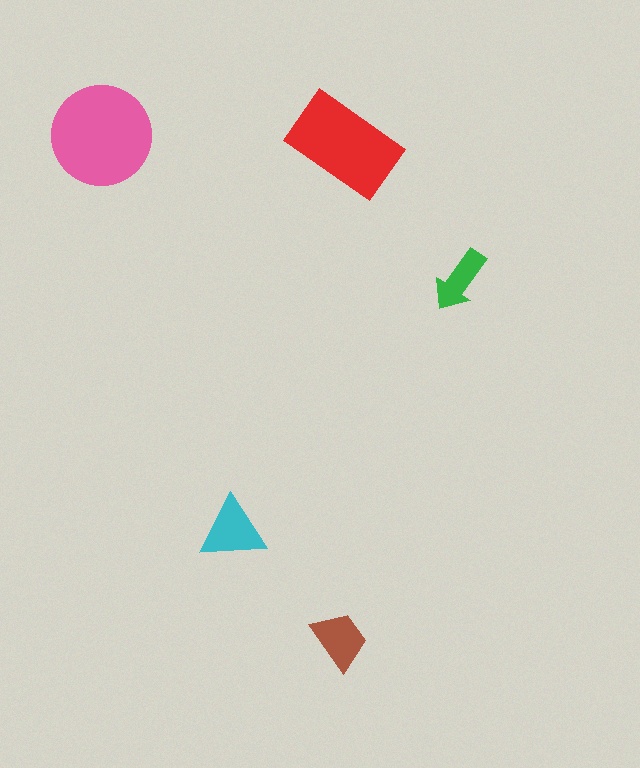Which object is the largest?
The pink circle.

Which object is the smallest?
The green arrow.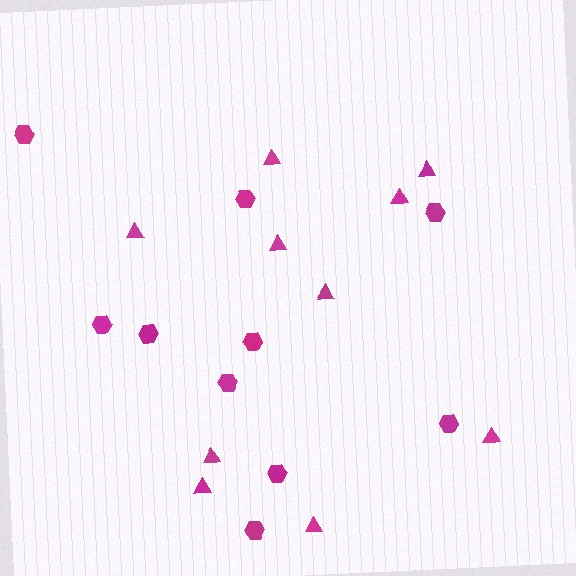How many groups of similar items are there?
There are 2 groups: one group of triangles (10) and one group of hexagons (10).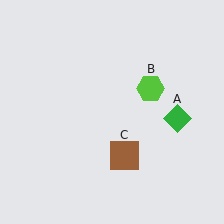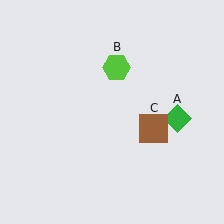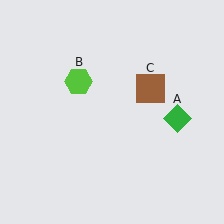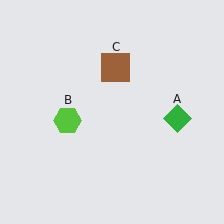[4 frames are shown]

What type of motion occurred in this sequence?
The lime hexagon (object B), brown square (object C) rotated counterclockwise around the center of the scene.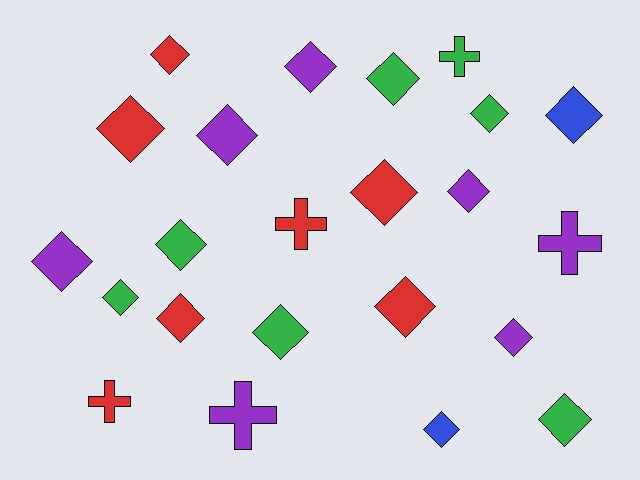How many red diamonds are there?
There are 5 red diamonds.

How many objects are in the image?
There are 23 objects.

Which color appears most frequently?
Purple, with 7 objects.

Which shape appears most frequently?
Diamond, with 18 objects.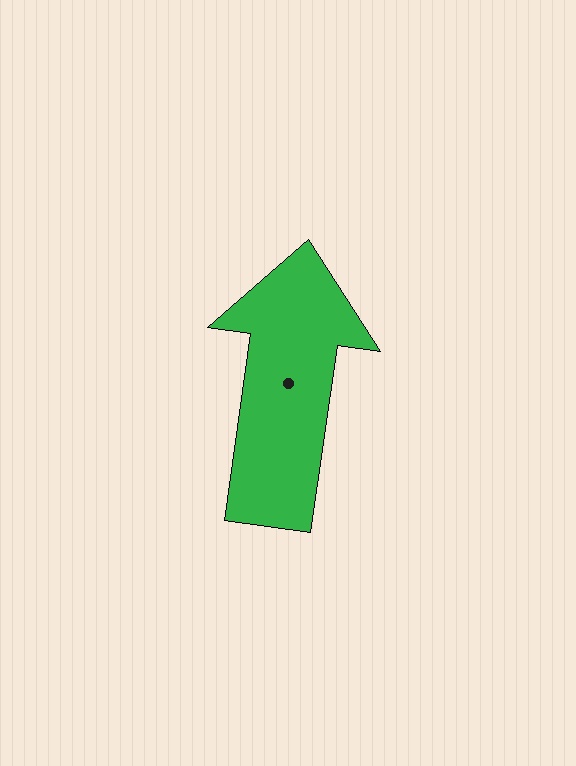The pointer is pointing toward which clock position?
Roughly 12 o'clock.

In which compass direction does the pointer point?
North.